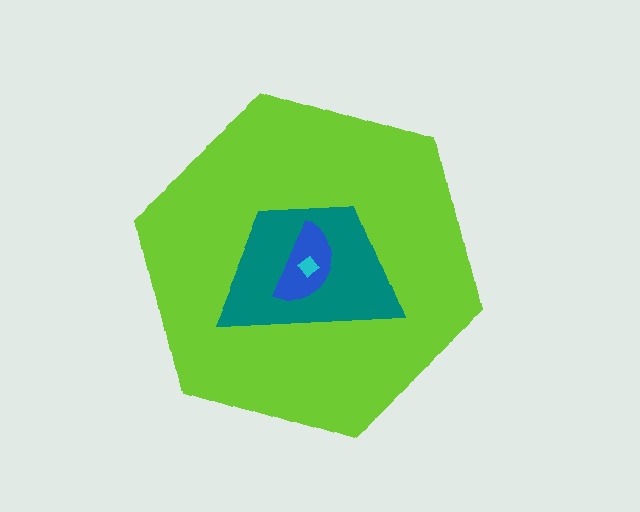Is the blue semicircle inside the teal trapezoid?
Yes.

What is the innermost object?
The cyan diamond.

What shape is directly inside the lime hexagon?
The teal trapezoid.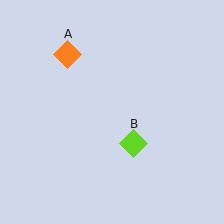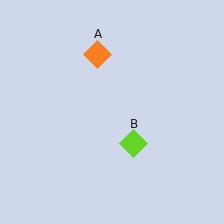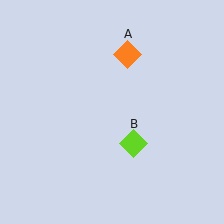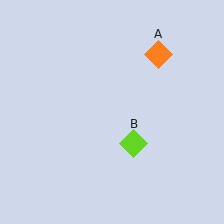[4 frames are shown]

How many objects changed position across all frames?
1 object changed position: orange diamond (object A).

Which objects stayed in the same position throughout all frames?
Lime diamond (object B) remained stationary.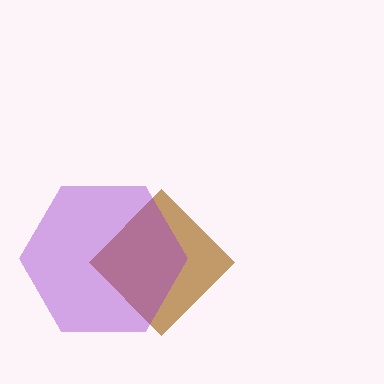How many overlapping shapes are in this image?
There are 2 overlapping shapes in the image.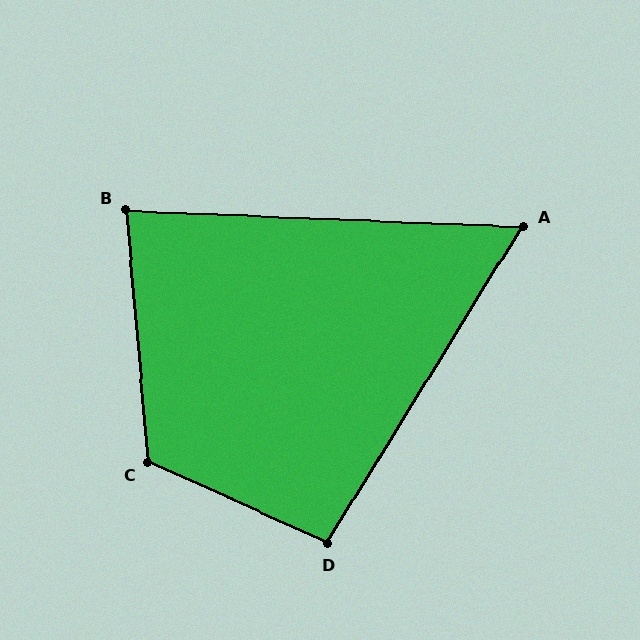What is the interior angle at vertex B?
Approximately 83 degrees (acute).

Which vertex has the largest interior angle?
C, at approximately 119 degrees.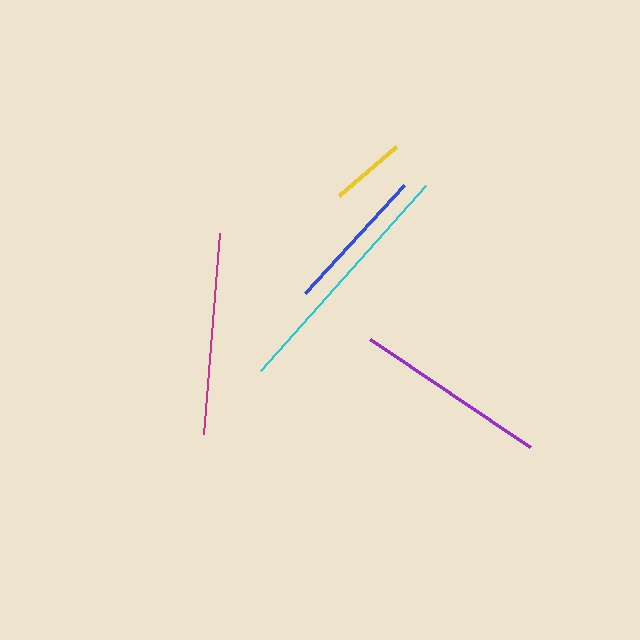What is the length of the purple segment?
The purple segment is approximately 192 pixels long.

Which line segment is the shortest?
The yellow line is the shortest at approximately 76 pixels.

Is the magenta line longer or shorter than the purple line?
The magenta line is longer than the purple line.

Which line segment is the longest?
The cyan line is the longest at approximately 248 pixels.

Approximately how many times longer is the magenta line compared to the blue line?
The magenta line is approximately 1.4 times the length of the blue line.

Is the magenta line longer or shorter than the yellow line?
The magenta line is longer than the yellow line.